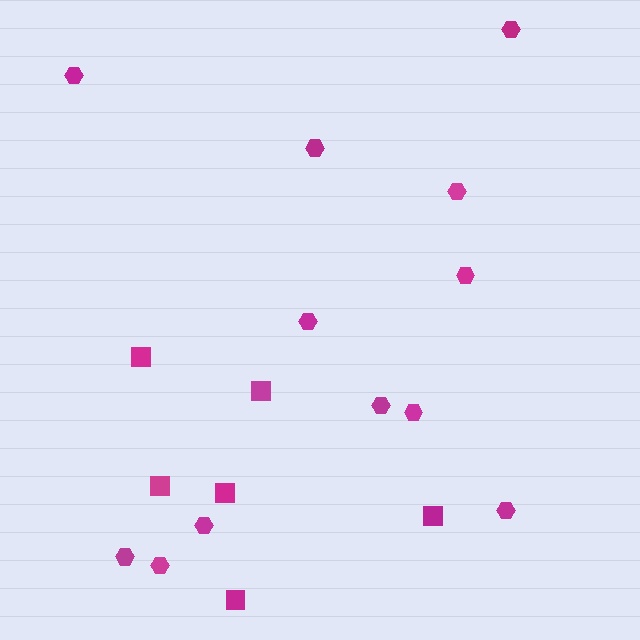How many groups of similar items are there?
There are 2 groups: one group of hexagons (12) and one group of squares (6).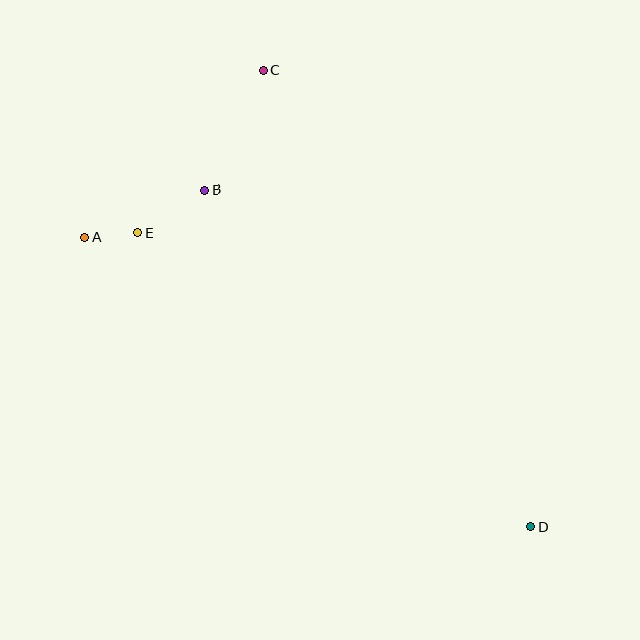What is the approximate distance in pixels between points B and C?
The distance between B and C is approximately 133 pixels.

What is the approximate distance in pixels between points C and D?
The distance between C and D is approximately 529 pixels.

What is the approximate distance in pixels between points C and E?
The distance between C and E is approximately 205 pixels.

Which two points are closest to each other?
Points A and E are closest to each other.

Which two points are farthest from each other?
Points A and D are farthest from each other.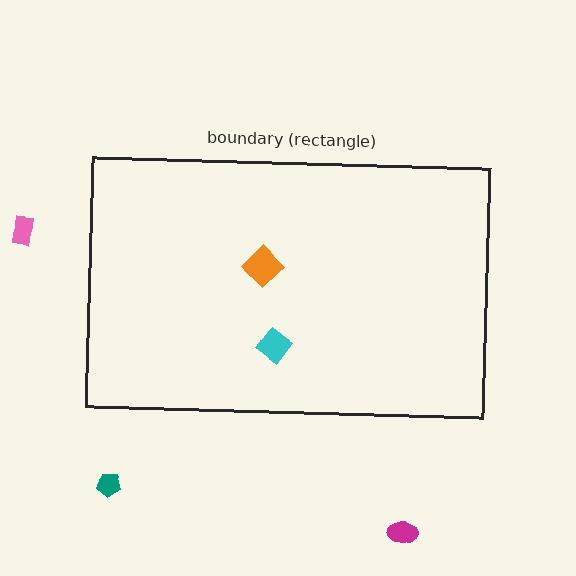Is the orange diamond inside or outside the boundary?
Inside.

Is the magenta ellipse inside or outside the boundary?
Outside.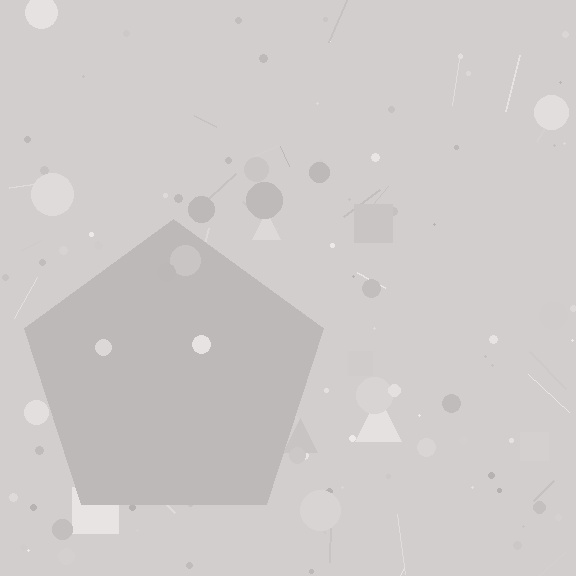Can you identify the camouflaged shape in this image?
The camouflaged shape is a pentagon.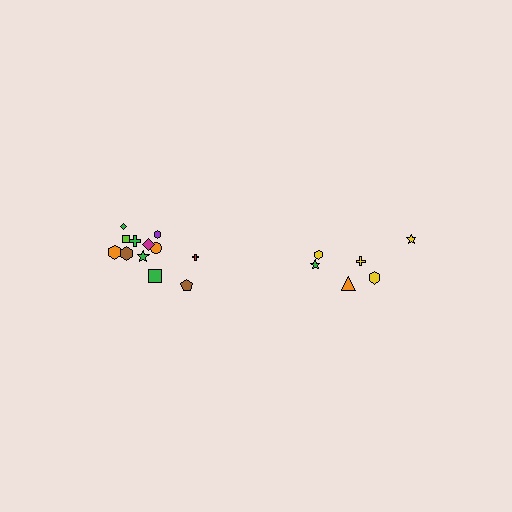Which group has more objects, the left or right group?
The left group.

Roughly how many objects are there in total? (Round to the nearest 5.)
Roughly 20 objects in total.